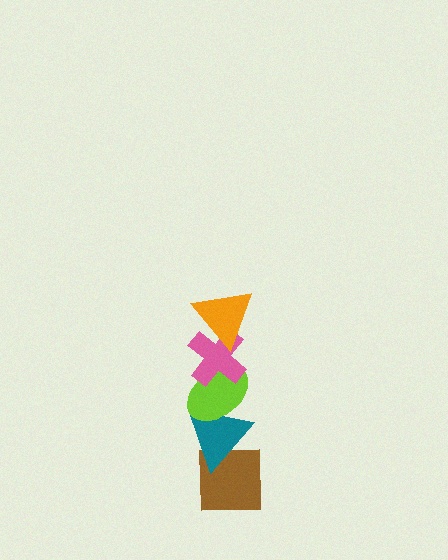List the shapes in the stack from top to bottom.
From top to bottom: the orange triangle, the pink cross, the lime ellipse, the teal triangle, the brown square.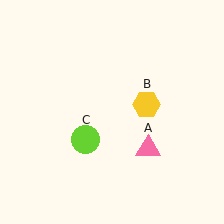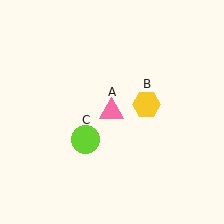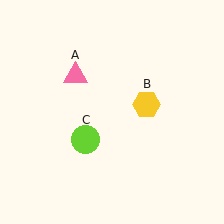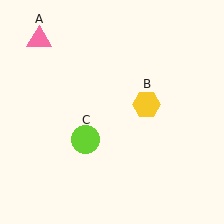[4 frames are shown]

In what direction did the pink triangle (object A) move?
The pink triangle (object A) moved up and to the left.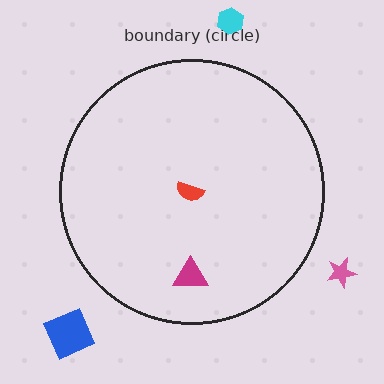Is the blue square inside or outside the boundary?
Outside.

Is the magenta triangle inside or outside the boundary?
Inside.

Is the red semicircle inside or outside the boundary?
Inside.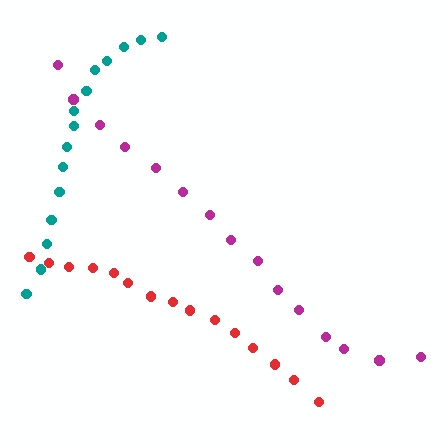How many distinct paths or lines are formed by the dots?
There are 3 distinct paths.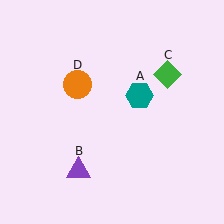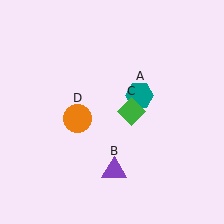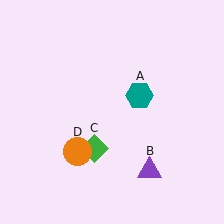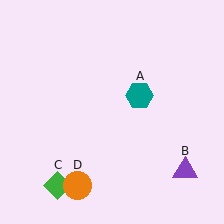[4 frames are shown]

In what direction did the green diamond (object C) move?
The green diamond (object C) moved down and to the left.